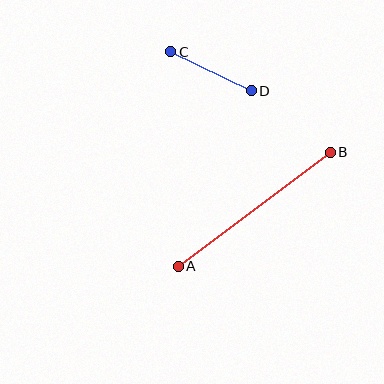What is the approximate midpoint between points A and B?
The midpoint is at approximately (254, 209) pixels.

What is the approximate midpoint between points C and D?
The midpoint is at approximately (211, 71) pixels.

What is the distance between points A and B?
The distance is approximately 190 pixels.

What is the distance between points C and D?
The distance is approximately 89 pixels.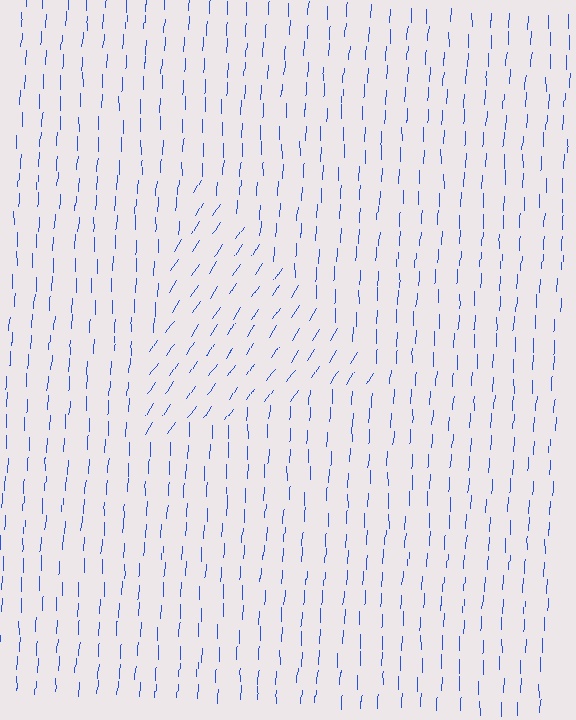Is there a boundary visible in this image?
Yes, there is a texture boundary formed by a change in line orientation.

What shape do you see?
I see a triangle.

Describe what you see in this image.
The image is filled with small blue line segments. A triangle region in the image has lines oriented differently from the surrounding lines, creating a visible texture boundary.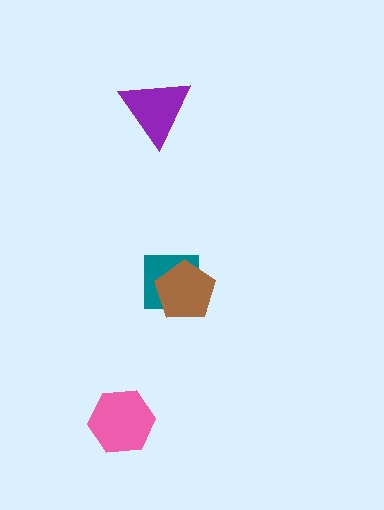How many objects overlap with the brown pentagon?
1 object overlaps with the brown pentagon.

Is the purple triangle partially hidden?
No, no other shape covers it.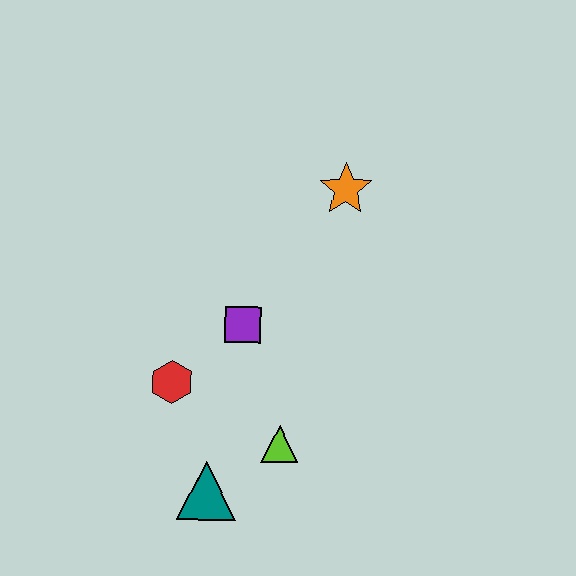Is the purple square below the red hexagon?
No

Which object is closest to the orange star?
The purple square is closest to the orange star.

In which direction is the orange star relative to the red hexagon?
The orange star is above the red hexagon.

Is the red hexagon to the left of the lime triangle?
Yes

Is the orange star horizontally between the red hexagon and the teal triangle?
No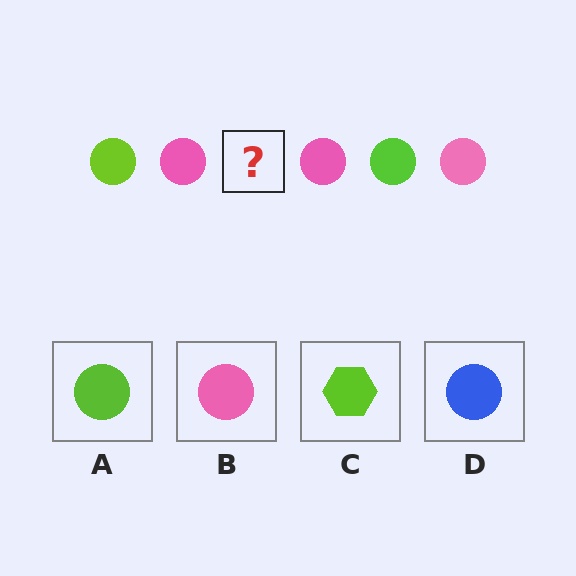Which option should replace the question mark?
Option A.